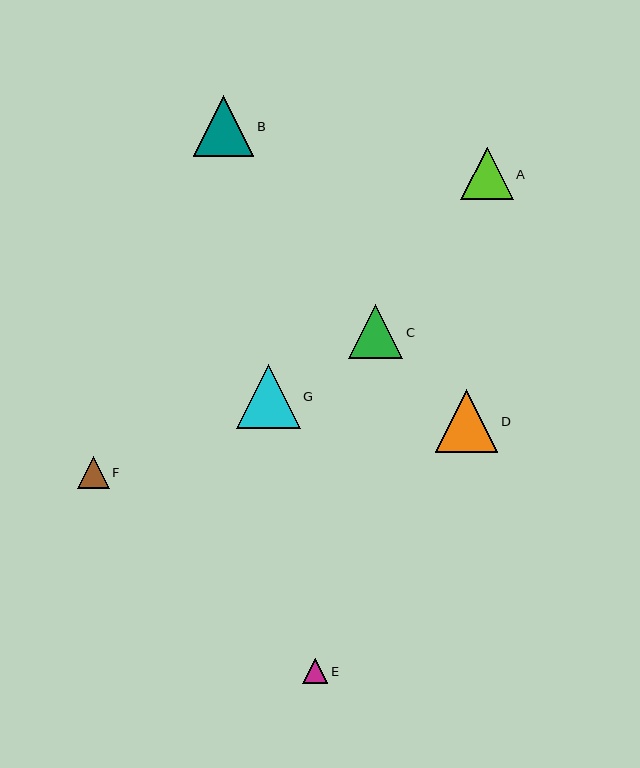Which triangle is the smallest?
Triangle E is the smallest with a size of approximately 25 pixels.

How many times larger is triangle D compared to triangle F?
Triangle D is approximately 2.0 times the size of triangle F.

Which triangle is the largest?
Triangle G is the largest with a size of approximately 64 pixels.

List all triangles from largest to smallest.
From largest to smallest: G, D, B, C, A, F, E.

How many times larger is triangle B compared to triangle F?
Triangle B is approximately 1.9 times the size of triangle F.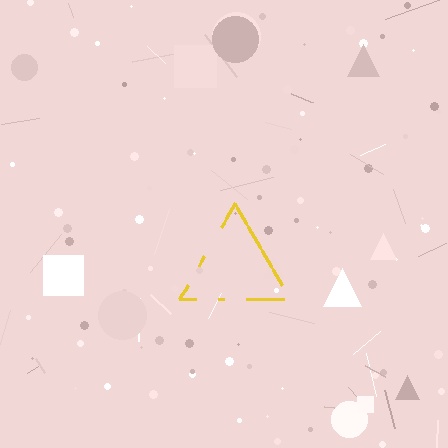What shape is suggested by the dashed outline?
The dashed outline suggests a triangle.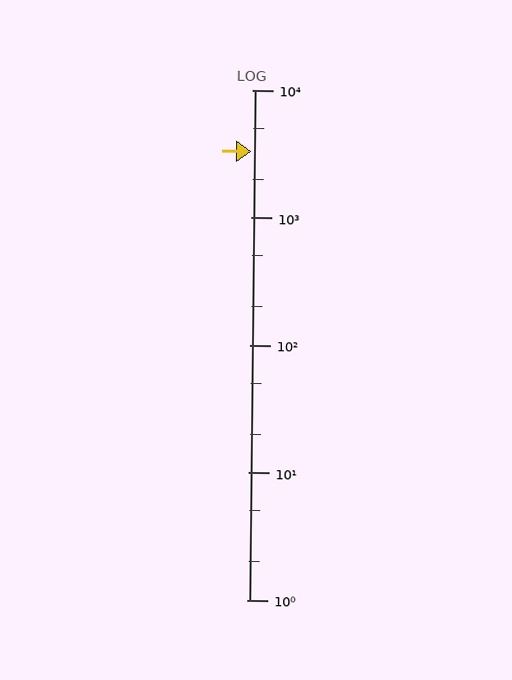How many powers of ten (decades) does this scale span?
The scale spans 4 decades, from 1 to 10000.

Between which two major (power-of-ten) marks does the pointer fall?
The pointer is between 1000 and 10000.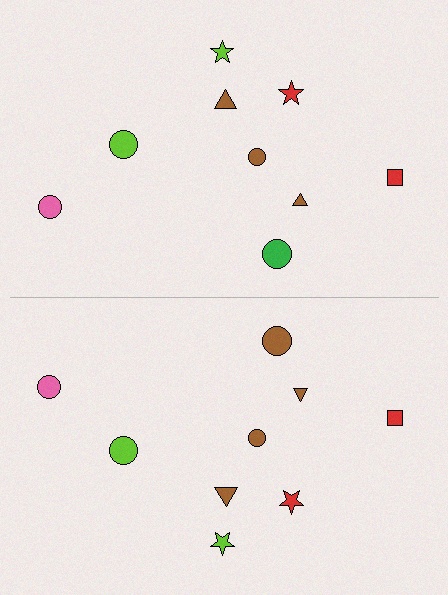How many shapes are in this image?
There are 18 shapes in this image.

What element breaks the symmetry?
The brown circle on the bottom side breaks the symmetry — its mirror counterpart is green.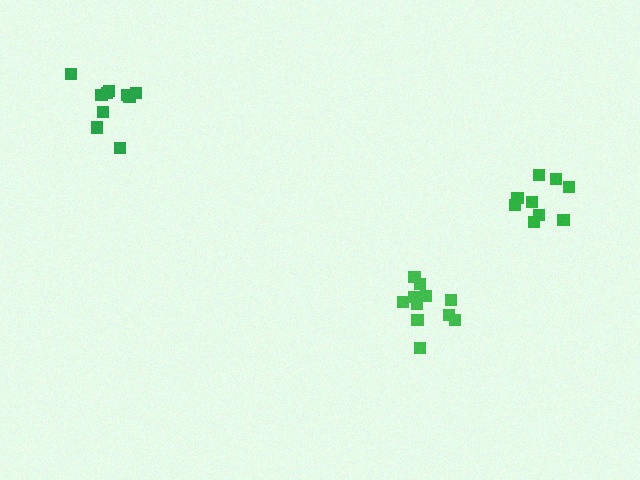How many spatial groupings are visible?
There are 3 spatial groupings.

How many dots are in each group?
Group 1: 9 dots, Group 2: 10 dots, Group 3: 11 dots (30 total).